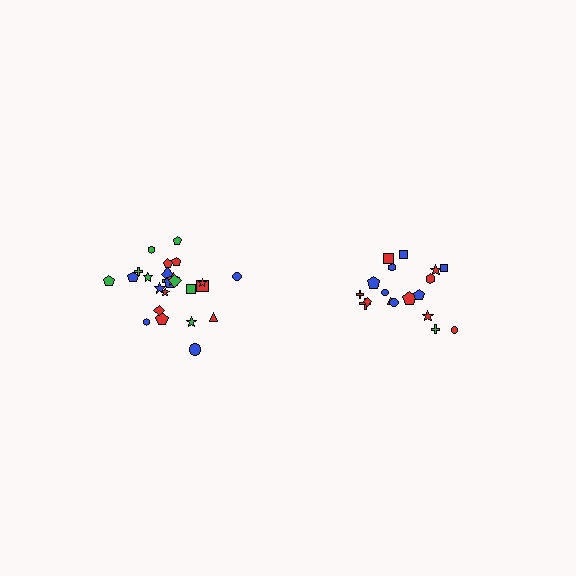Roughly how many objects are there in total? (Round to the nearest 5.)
Roughly 45 objects in total.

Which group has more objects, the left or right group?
The left group.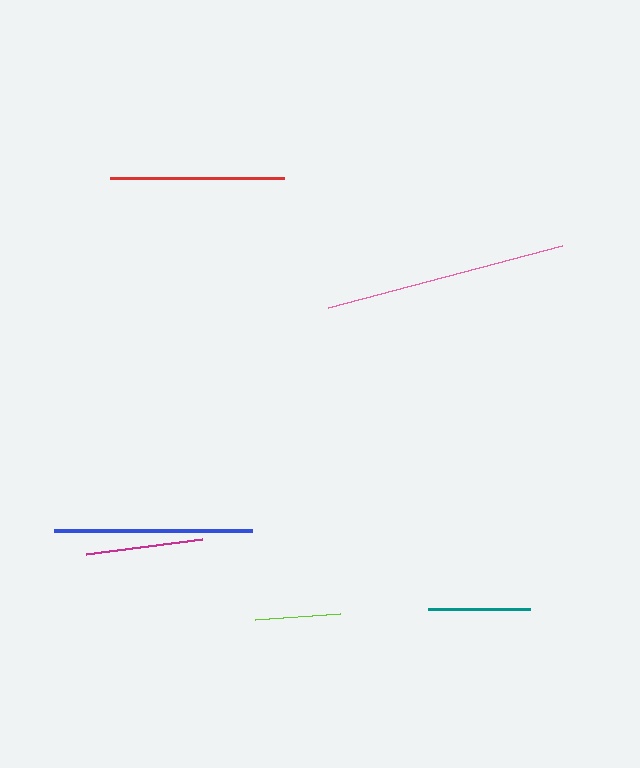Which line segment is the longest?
The pink line is the longest at approximately 242 pixels.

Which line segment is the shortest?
The lime line is the shortest at approximately 85 pixels.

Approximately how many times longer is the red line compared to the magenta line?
The red line is approximately 1.5 times the length of the magenta line.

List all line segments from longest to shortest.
From longest to shortest: pink, blue, red, magenta, teal, lime.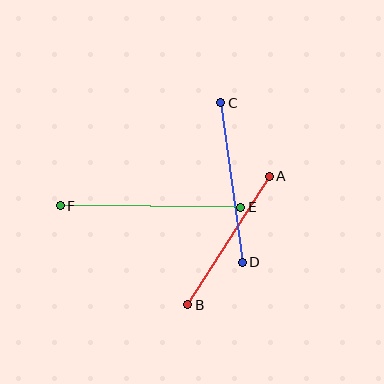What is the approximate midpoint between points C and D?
The midpoint is at approximately (231, 183) pixels.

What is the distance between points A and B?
The distance is approximately 152 pixels.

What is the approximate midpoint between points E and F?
The midpoint is at approximately (151, 207) pixels.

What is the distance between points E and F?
The distance is approximately 181 pixels.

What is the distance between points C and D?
The distance is approximately 161 pixels.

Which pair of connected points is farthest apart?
Points E and F are farthest apart.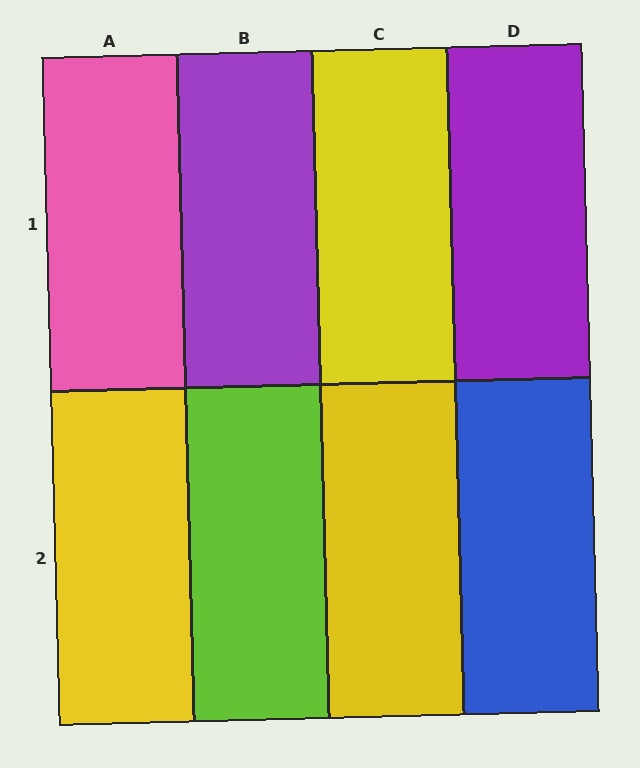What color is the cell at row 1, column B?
Purple.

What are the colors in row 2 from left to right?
Yellow, lime, yellow, blue.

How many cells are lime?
1 cell is lime.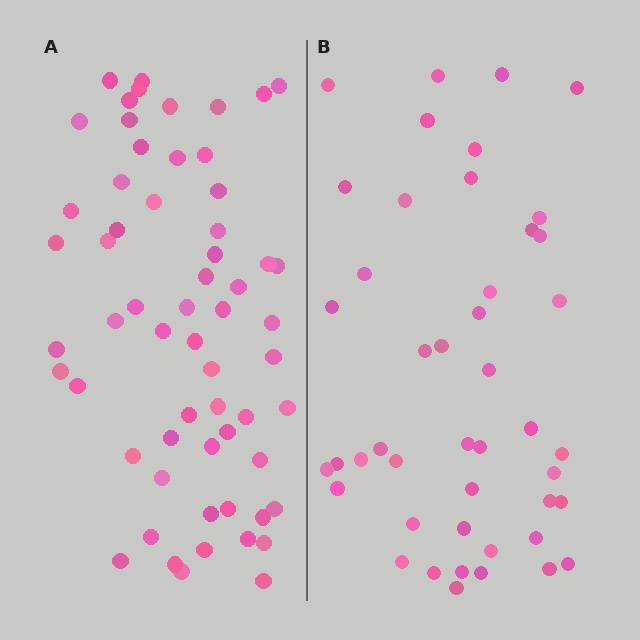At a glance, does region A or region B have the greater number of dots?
Region A (the left region) has more dots.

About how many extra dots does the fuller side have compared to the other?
Region A has approximately 15 more dots than region B.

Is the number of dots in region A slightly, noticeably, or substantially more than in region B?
Region A has noticeably more, but not dramatically so. The ratio is roughly 1.3 to 1.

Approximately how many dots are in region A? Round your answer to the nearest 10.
About 60 dots.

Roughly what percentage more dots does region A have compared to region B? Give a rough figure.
About 35% more.